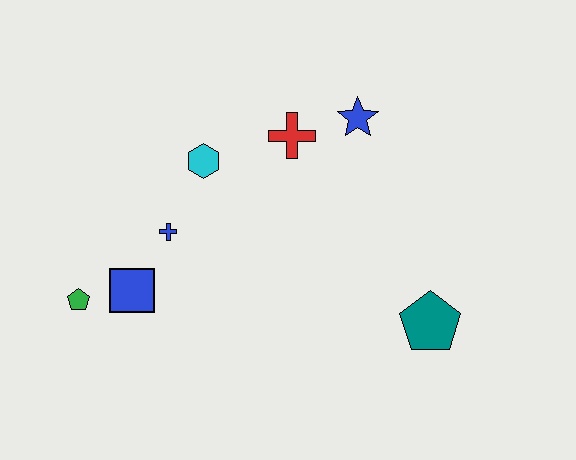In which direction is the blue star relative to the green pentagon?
The blue star is to the right of the green pentagon.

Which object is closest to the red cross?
The blue star is closest to the red cross.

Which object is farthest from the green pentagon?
The teal pentagon is farthest from the green pentagon.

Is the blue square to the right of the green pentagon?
Yes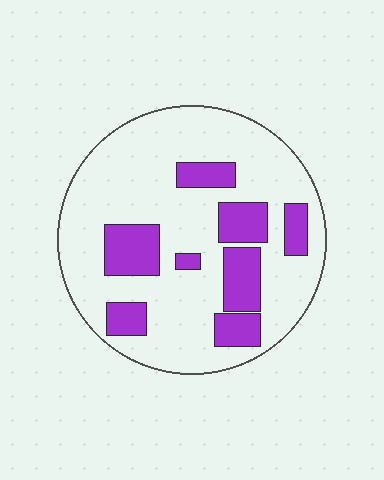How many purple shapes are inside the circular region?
8.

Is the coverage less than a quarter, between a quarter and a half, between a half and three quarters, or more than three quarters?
Less than a quarter.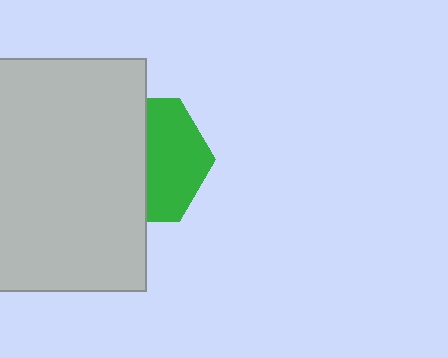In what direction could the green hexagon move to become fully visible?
The green hexagon could move right. That would shift it out from behind the light gray rectangle entirely.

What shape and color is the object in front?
The object in front is a light gray rectangle.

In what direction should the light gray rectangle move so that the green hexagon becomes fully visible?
The light gray rectangle should move left. That is the shortest direction to clear the overlap and leave the green hexagon fully visible.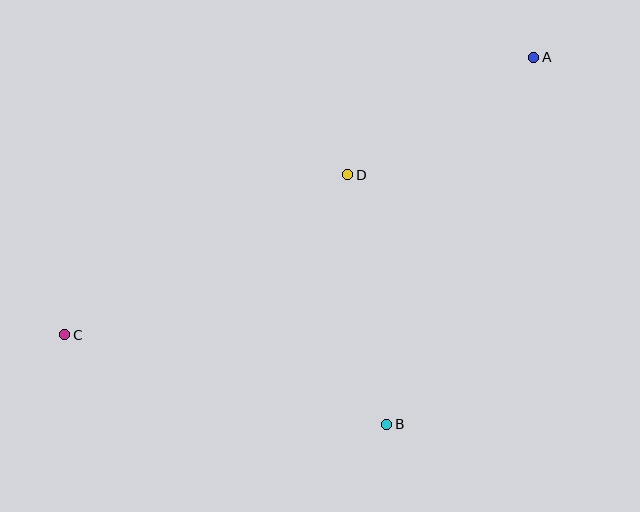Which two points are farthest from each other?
Points A and C are farthest from each other.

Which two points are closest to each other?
Points A and D are closest to each other.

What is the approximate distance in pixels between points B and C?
The distance between B and C is approximately 334 pixels.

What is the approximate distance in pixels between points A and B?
The distance between A and B is approximately 395 pixels.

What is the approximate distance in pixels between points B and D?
The distance between B and D is approximately 252 pixels.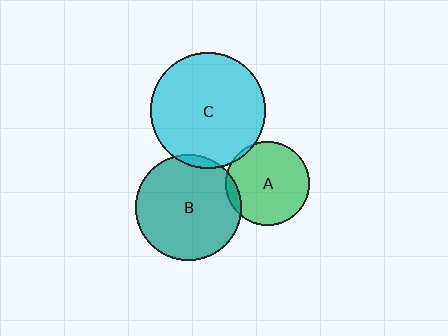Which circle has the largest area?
Circle C (cyan).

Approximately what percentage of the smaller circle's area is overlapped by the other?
Approximately 5%.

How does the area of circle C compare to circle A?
Approximately 1.9 times.